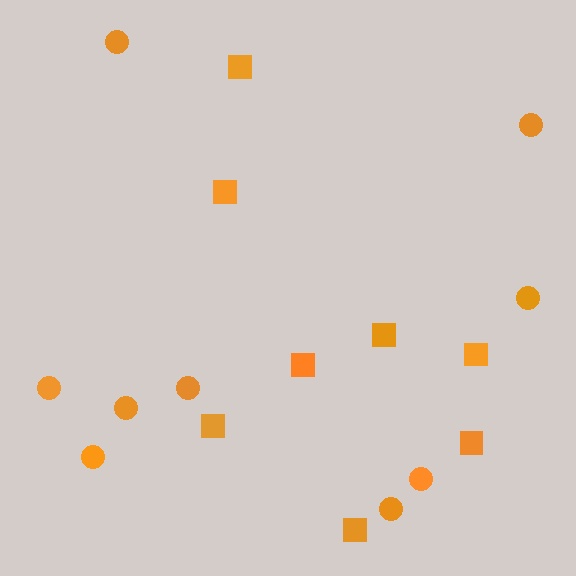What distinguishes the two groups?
There are 2 groups: one group of circles (9) and one group of squares (8).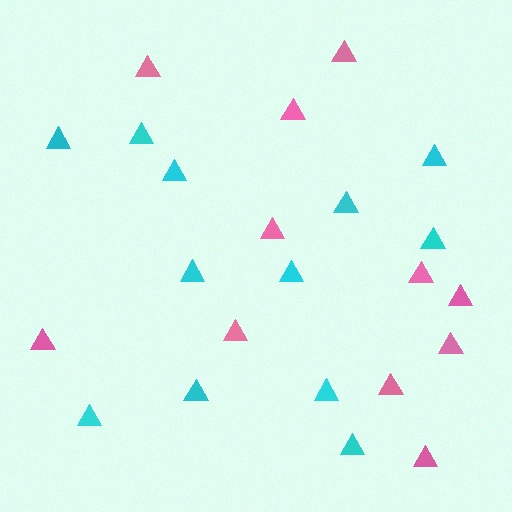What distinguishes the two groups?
There are 2 groups: one group of cyan triangles (12) and one group of pink triangles (11).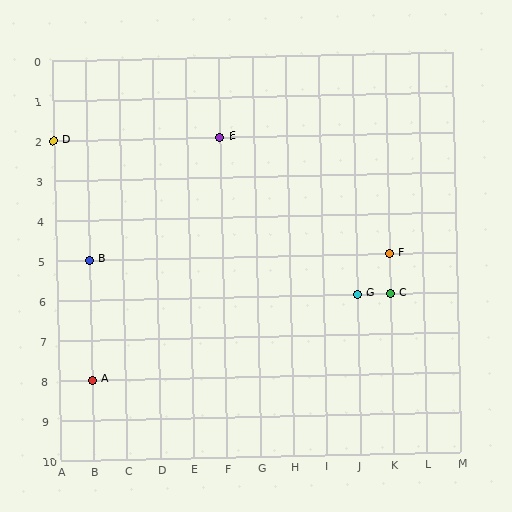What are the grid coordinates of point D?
Point D is at grid coordinates (A, 2).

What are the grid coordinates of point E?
Point E is at grid coordinates (F, 2).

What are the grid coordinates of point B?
Point B is at grid coordinates (B, 5).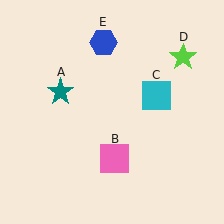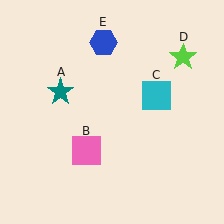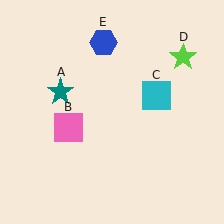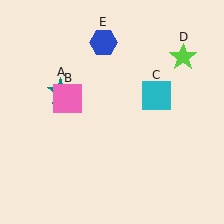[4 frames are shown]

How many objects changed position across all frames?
1 object changed position: pink square (object B).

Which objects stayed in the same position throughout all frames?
Teal star (object A) and cyan square (object C) and lime star (object D) and blue hexagon (object E) remained stationary.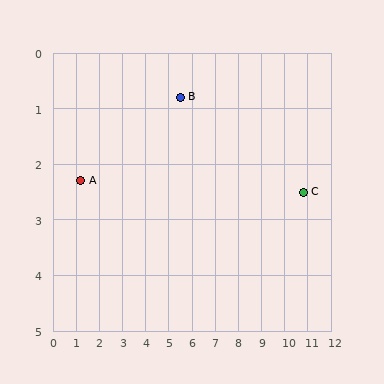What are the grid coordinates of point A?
Point A is at approximately (1.2, 2.3).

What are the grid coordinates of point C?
Point C is at approximately (10.8, 2.5).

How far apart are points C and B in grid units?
Points C and B are about 5.6 grid units apart.